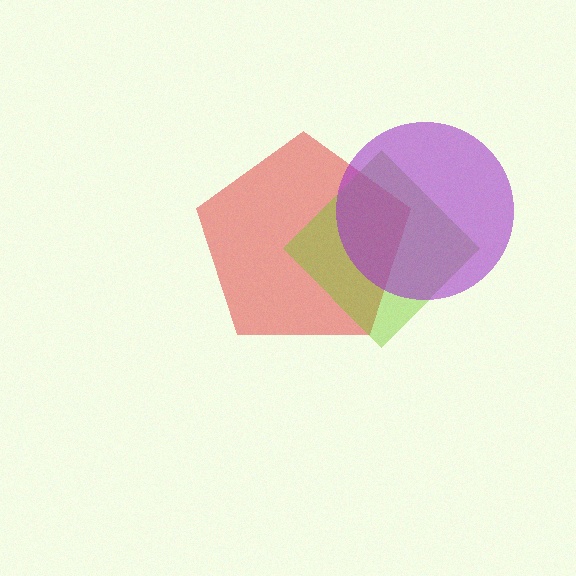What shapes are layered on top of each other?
The layered shapes are: a red pentagon, a lime diamond, a purple circle.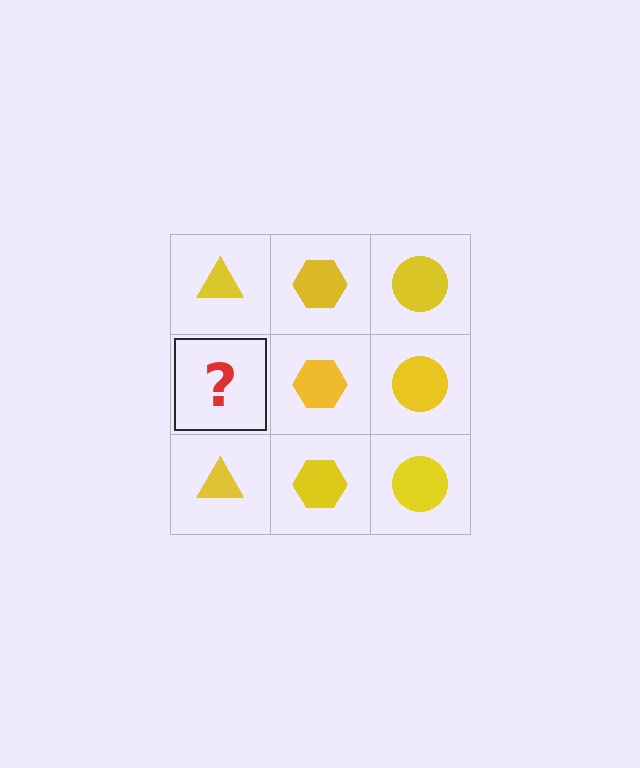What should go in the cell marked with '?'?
The missing cell should contain a yellow triangle.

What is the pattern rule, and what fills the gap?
The rule is that each column has a consistent shape. The gap should be filled with a yellow triangle.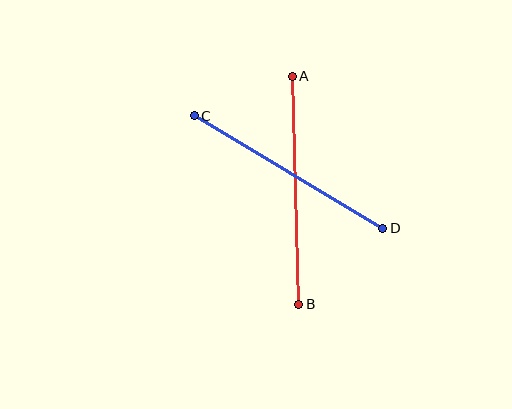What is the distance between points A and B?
The distance is approximately 228 pixels.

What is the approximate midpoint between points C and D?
The midpoint is at approximately (288, 172) pixels.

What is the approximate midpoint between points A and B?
The midpoint is at approximately (295, 190) pixels.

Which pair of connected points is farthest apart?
Points A and B are farthest apart.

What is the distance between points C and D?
The distance is approximately 219 pixels.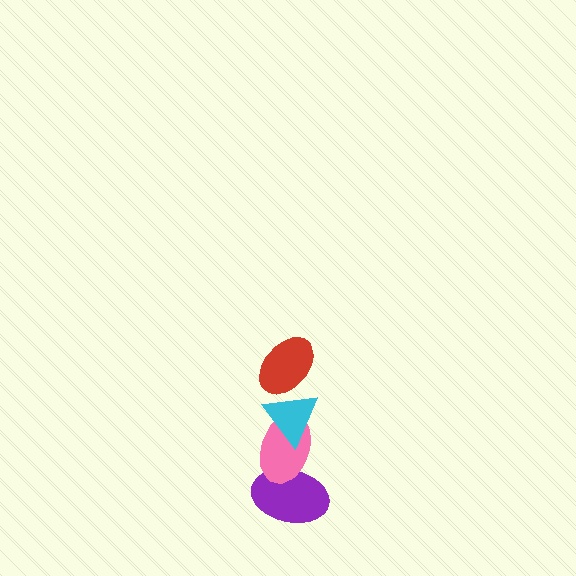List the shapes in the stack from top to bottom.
From top to bottom: the red ellipse, the cyan triangle, the pink ellipse, the purple ellipse.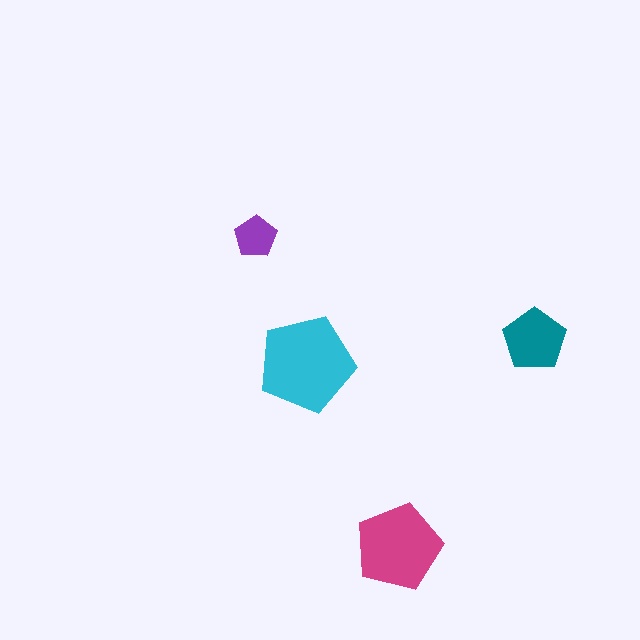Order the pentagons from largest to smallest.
the cyan one, the magenta one, the teal one, the purple one.